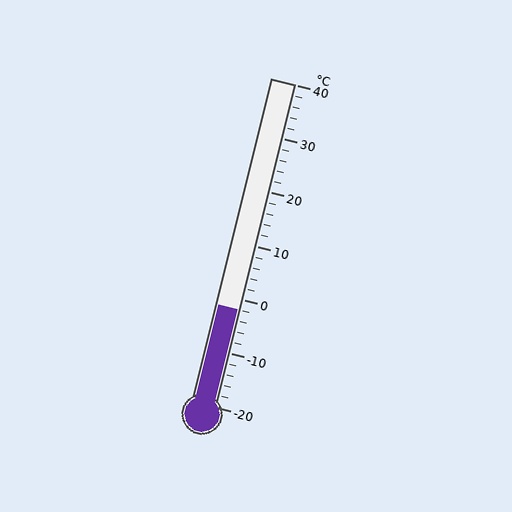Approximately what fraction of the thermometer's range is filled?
The thermometer is filled to approximately 30% of its range.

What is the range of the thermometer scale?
The thermometer scale ranges from -20°C to 40°C.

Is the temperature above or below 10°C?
The temperature is below 10°C.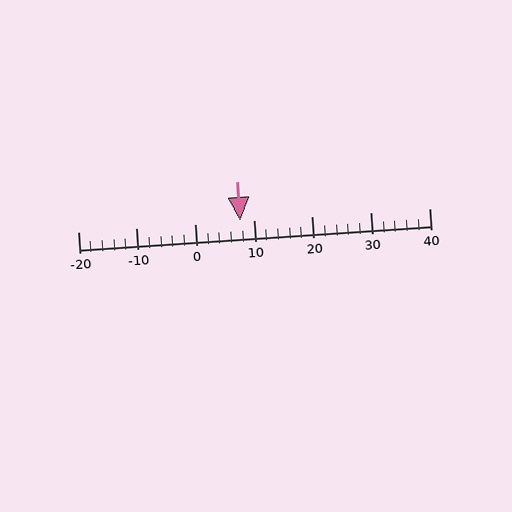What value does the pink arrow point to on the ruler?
The pink arrow points to approximately 8.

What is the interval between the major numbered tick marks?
The major tick marks are spaced 10 units apart.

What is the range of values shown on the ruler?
The ruler shows values from -20 to 40.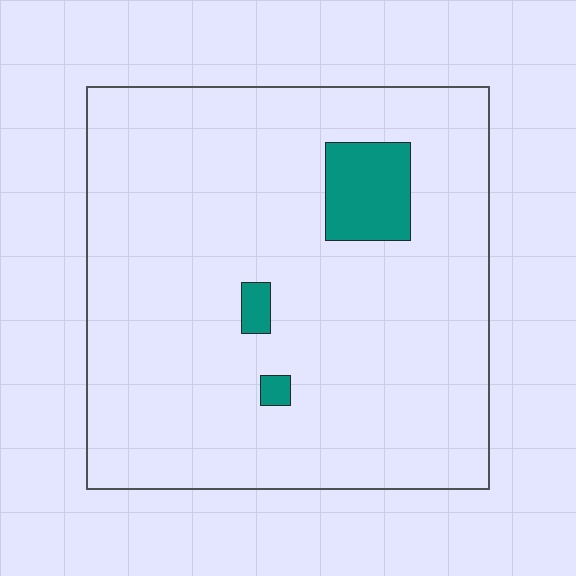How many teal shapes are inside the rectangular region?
3.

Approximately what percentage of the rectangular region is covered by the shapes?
Approximately 5%.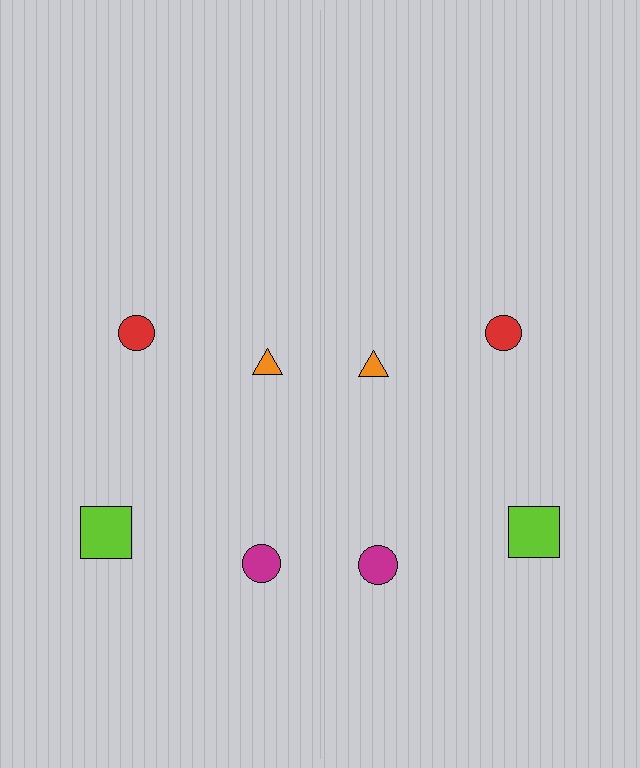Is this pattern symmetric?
Yes, this pattern has bilateral (reflection) symmetry.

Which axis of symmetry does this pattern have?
The pattern has a vertical axis of symmetry running through the center of the image.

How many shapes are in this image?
There are 8 shapes in this image.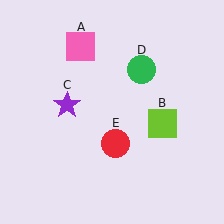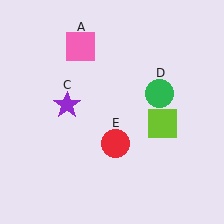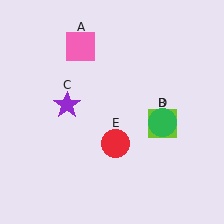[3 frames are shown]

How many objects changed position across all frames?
1 object changed position: green circle (object D).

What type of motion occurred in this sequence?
The green circle (object D) rotated clockwise around the center of the scene.